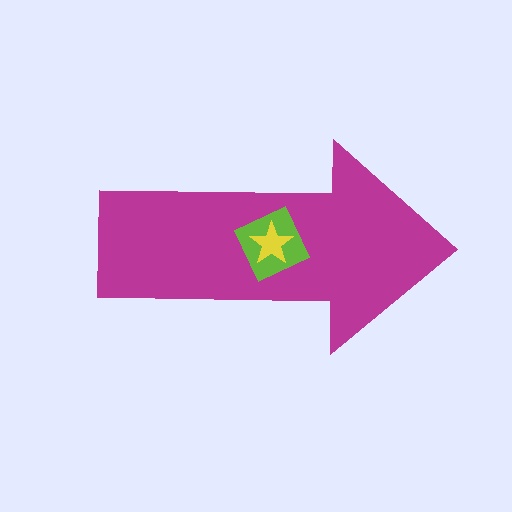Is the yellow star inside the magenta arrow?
Yes.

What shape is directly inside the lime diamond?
The yellow star.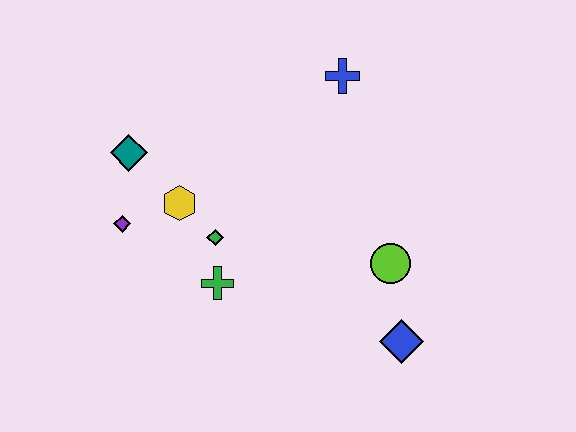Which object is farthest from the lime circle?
The teal diamond is farthest from the lime circle.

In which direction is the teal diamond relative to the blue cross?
The teal diamond is to the left of the blue cross.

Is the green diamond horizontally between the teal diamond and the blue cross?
Yes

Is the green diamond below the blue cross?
Yes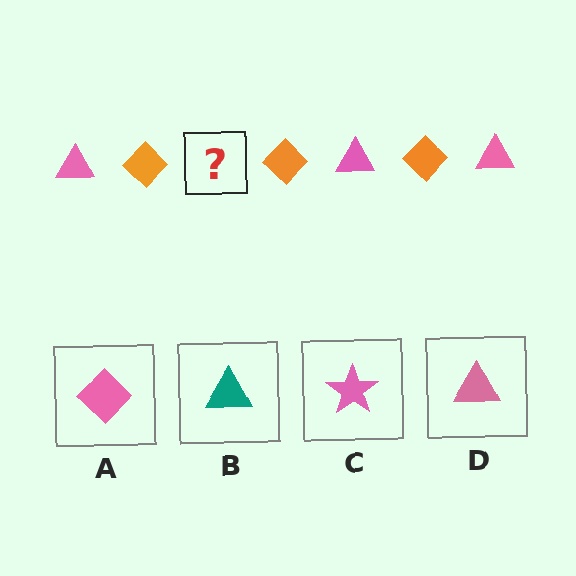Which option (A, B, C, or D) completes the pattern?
D.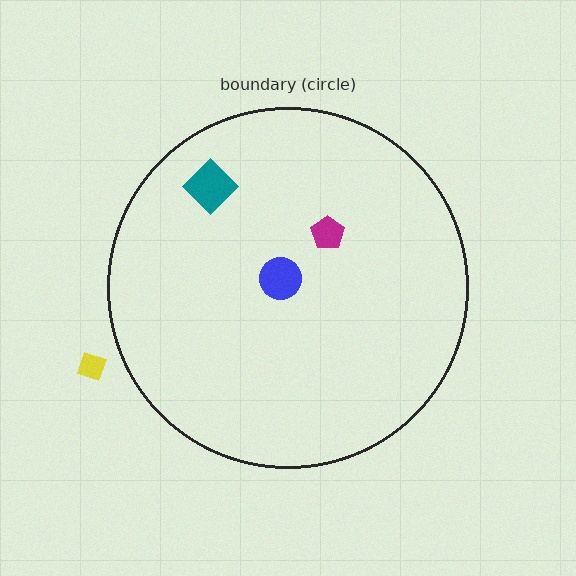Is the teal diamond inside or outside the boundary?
Inside.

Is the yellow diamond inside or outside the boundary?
Outside.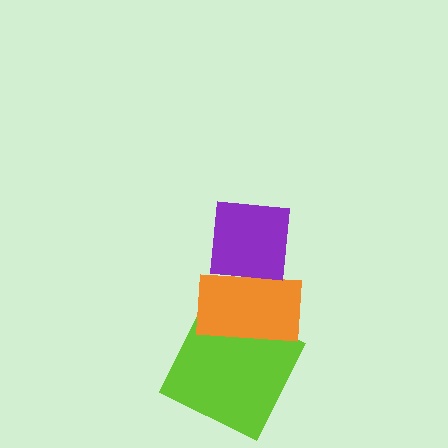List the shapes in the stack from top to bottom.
From top to bottom: the purple square, the orange rectangle, the lime square.